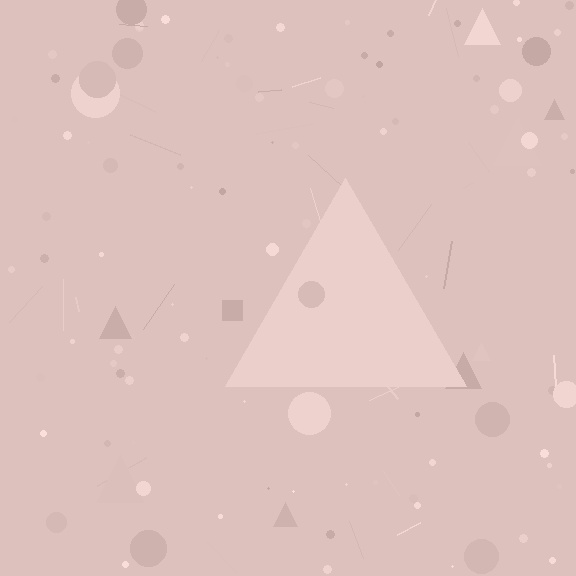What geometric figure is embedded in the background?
A triangle is embedded in the background.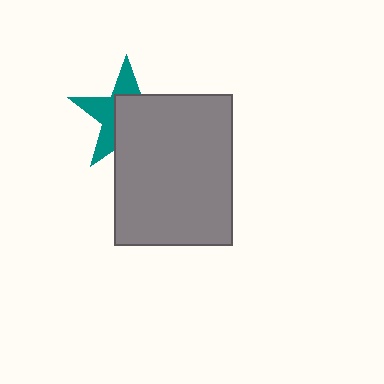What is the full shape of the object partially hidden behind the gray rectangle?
The partially hidden object is a teal star.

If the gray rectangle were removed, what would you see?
You would see the complete teal star.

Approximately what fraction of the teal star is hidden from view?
Roughly 58% of the teal star is hidden behind the gray rectangle.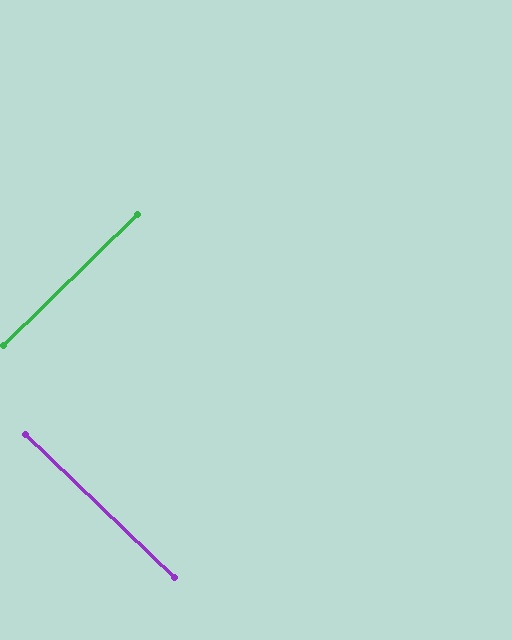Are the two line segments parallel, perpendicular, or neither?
Perpendicular — they meet at approximately 88°.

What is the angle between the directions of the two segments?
Approximately 88 degrees.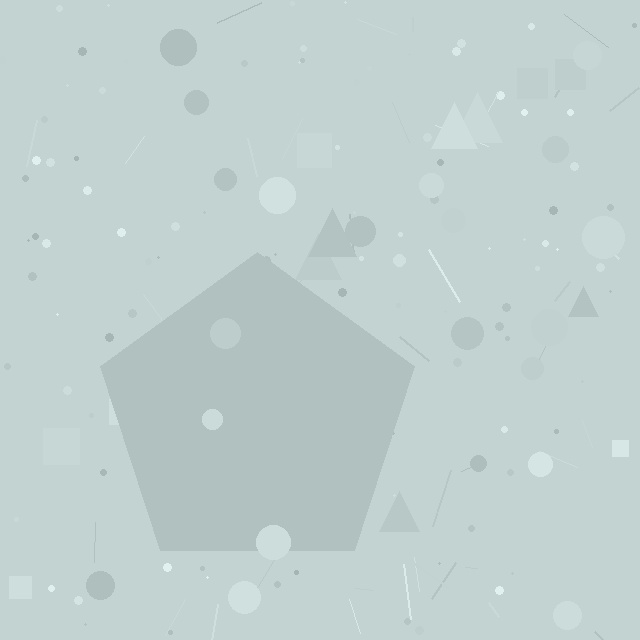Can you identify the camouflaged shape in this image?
The camouflaged shape is a pentagon.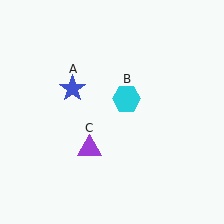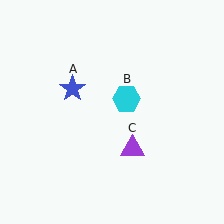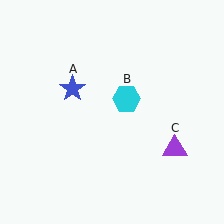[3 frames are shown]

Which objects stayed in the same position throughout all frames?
Blue star (object A) and cyan hexagon (object B) remained stationary.